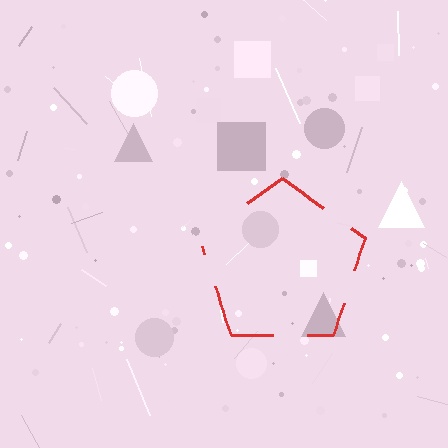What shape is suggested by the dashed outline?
The dashed outline suggests a pentagon.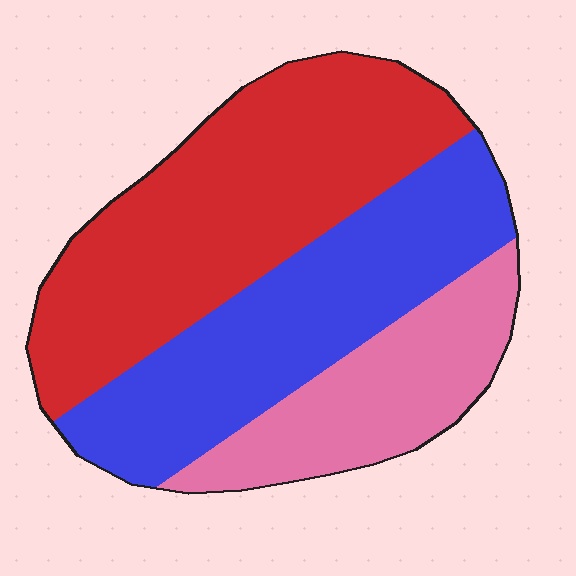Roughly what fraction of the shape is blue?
Blue takes up between a quarter and a half of the shape.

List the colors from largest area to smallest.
From largest to smallest: red, blue, pink.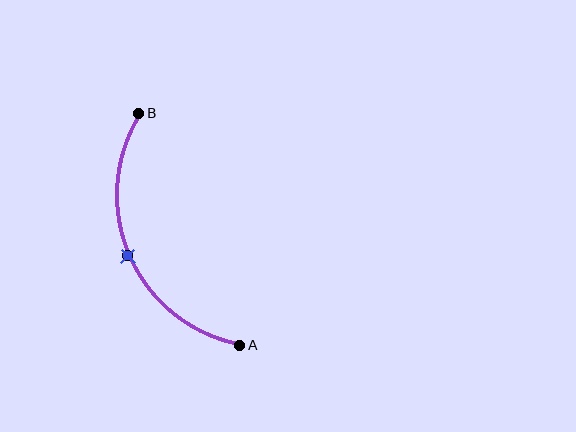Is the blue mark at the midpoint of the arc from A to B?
Yes. The blue mark lies on the arc at equal arc-length from both A and B — it is the arc midpoint.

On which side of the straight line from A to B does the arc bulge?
The arc bulges to the left of the straight line connecting A and B.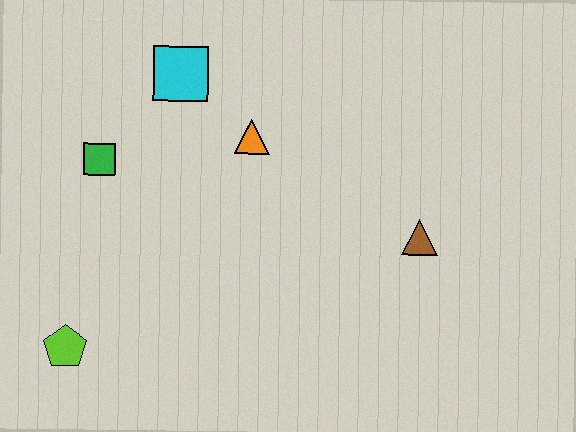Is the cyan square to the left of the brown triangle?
Yes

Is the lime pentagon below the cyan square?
Yes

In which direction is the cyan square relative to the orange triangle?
The cyan square is to the left of the orange triangle.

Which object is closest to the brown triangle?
The orange triangle is closest to the brown triangle.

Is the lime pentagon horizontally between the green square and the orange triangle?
No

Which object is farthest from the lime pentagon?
The brown triangle is farthest from the lime pentagon.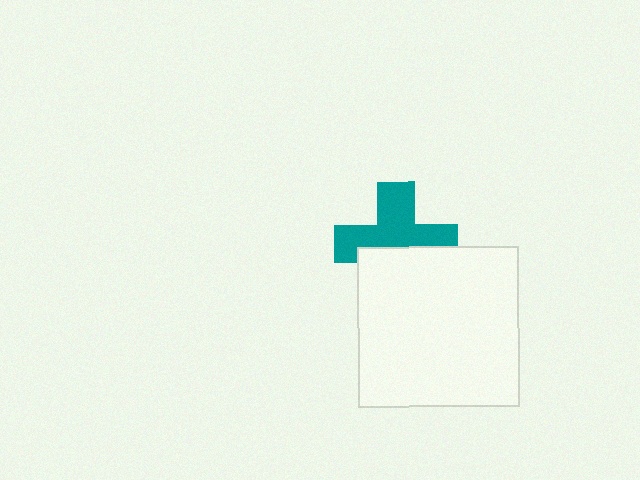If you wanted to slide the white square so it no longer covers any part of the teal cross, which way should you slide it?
Slide it down — that is the most direct way to separate the two shapes.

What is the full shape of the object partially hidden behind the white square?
The partially hidden object is a teal cross.